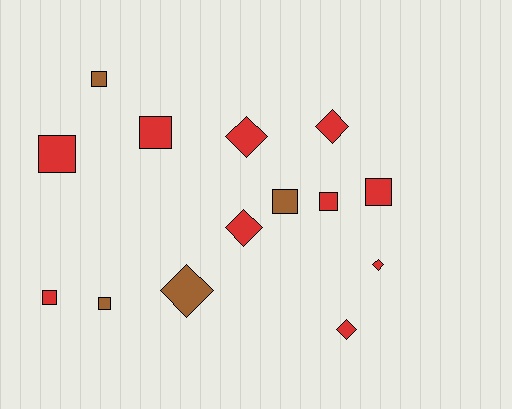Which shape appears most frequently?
Square, with 8 objects.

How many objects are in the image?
There are 14 objects.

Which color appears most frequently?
Red, with 10 objects.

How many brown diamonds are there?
There is 1 brown diamond.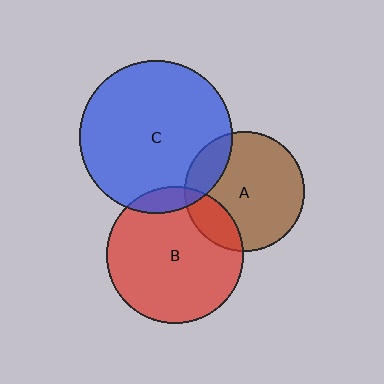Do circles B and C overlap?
Yes.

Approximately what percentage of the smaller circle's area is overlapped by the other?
Approximately 10%.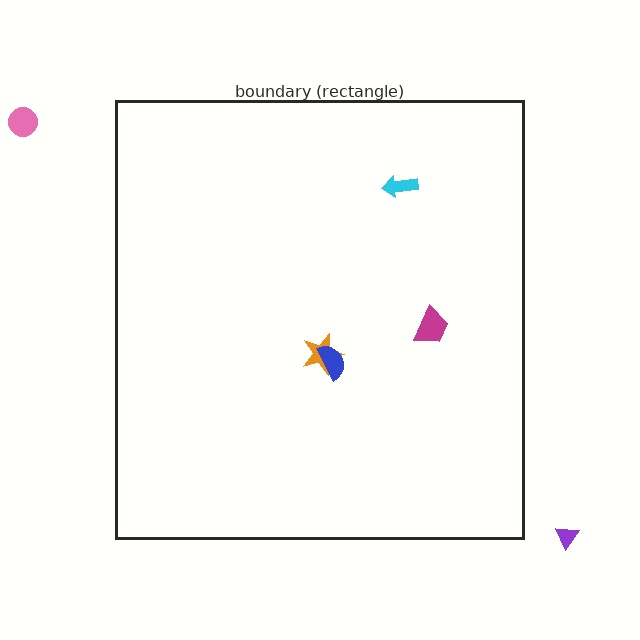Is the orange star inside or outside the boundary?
Inside.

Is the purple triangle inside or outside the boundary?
Outside.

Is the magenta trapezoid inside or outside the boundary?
Inside.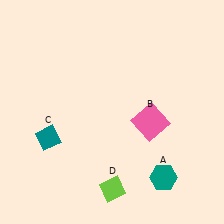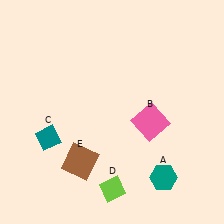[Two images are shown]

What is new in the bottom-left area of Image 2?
A brown square (E) was added in the bottom-left area of Image 2.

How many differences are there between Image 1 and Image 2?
There is 1 difference between the two images.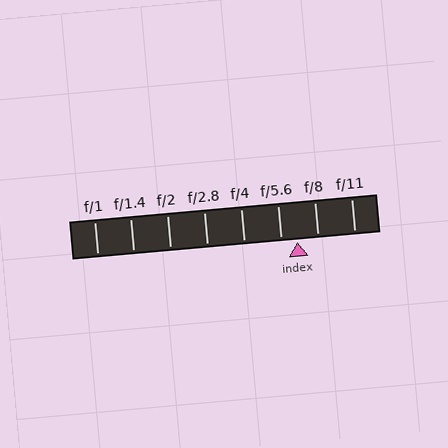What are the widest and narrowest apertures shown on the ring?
The widest aperture shown is f/1 and the narrowest is f/11.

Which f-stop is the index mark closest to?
The index mark is closest to f/5.6.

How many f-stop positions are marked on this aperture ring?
There are 8 f-stop positions marked.